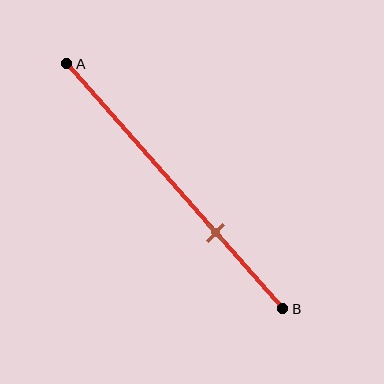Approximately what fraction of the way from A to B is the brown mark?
The brown mark is approximately 70% of the way from A to B.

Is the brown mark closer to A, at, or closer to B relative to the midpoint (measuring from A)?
The brown mark is closer to point B than the midpoint of segment AB.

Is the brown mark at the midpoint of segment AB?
No, the mark is at about 70% from A, not at the 50% midpoint.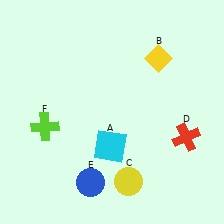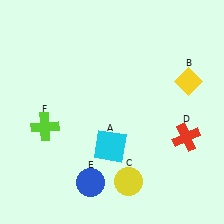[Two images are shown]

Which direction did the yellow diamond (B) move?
The yellow diamond (B) moved right.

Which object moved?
The yellow diamond (B) moved right.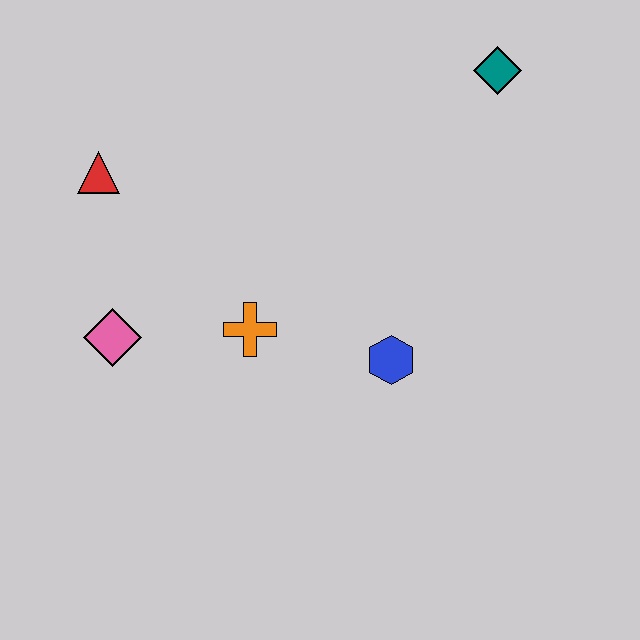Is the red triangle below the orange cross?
No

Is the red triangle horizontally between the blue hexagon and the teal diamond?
No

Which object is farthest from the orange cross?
The teal diamond is farthest from the orange cross.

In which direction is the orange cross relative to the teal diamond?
The orange cross is below the teal diamond.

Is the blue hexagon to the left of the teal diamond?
Yes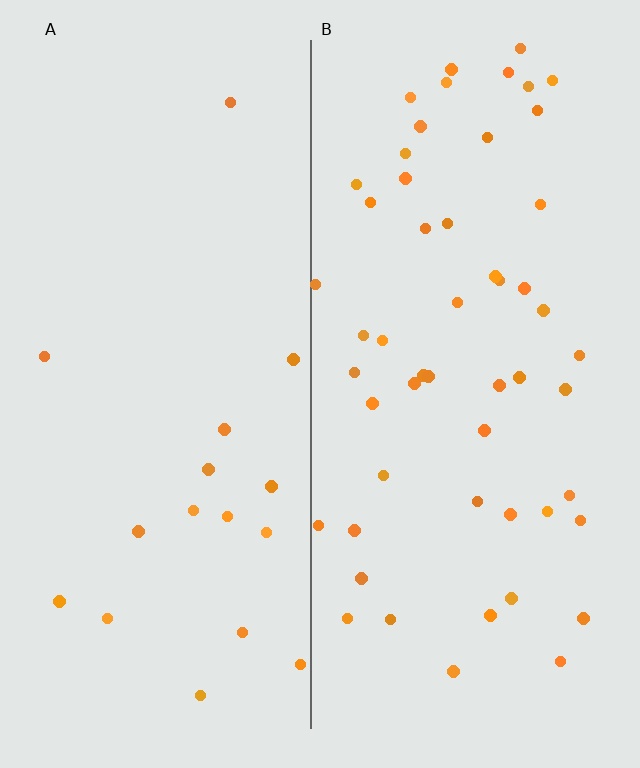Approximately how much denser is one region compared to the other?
Approximately 3.2× — region B over region A.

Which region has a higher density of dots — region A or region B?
B (the right).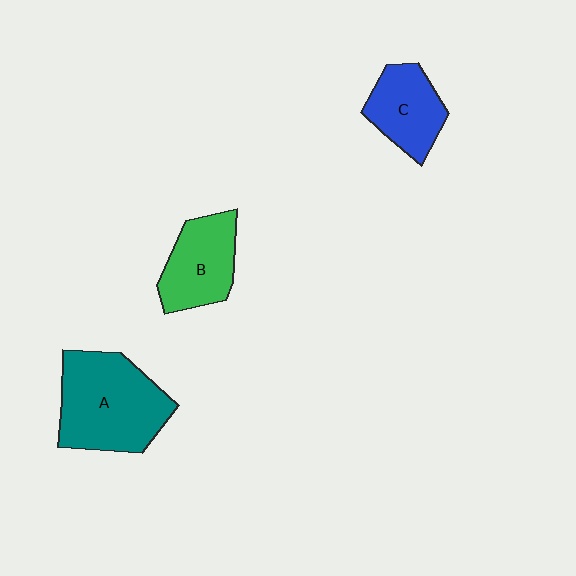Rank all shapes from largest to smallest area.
From largest to smallest: A (teal), B (green), C (blue).